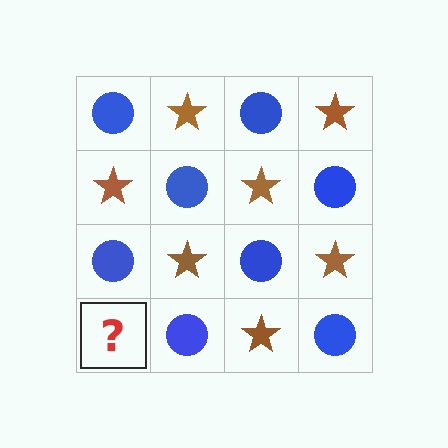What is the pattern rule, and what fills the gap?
The rule is that it alternates blue circle and brown star in a checkerboard pattern. The gap should be filled with a brown star.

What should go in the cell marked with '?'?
The missing cell should contain a brown star.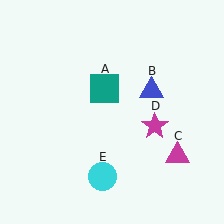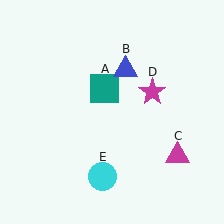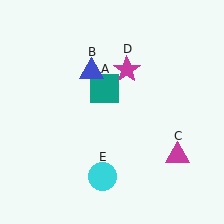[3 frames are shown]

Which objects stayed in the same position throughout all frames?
Teal square (object A) and magenta triangle (object C) and cyan circle (object E) remained stationary.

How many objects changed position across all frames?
2 objects changed position: blue triangle (object B), magenta star (object D).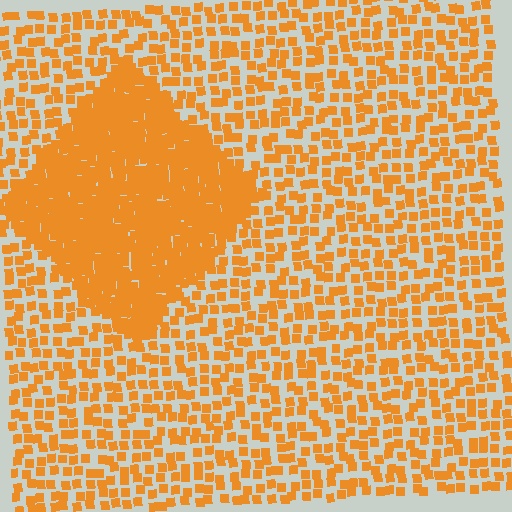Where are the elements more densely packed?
The elements are more densely packed inside the diamond boundary.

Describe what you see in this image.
The image contains small orange elements arranged at two different densities. A diamond-shaped region is visible where the elements are more densely packed than the surrounding area.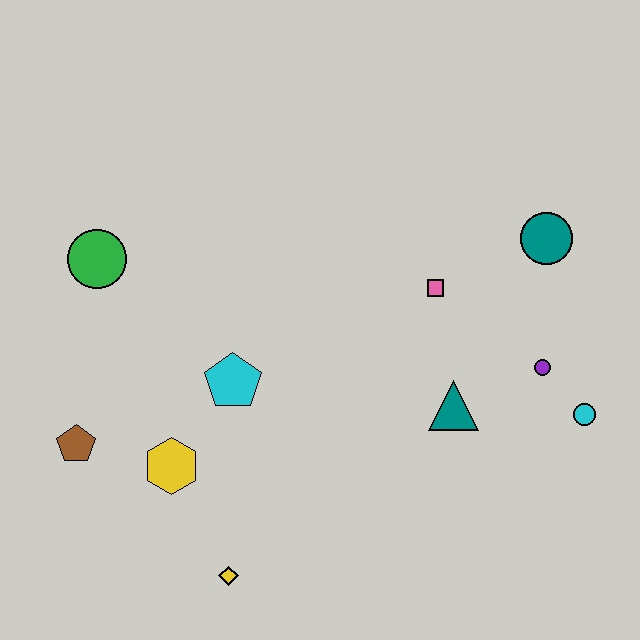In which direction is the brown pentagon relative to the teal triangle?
The brown pentagon is to the left of the teal triangle.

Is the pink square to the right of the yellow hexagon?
Yes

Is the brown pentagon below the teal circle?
Yes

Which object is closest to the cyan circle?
The purple circle is closest to the cyan circle.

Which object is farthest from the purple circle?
The brown pentagon is farthest from the purple circle.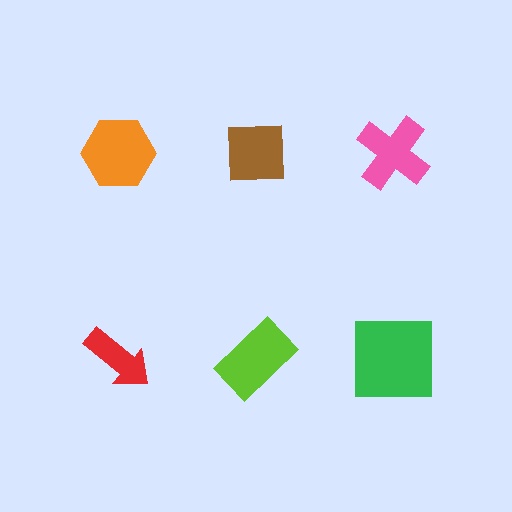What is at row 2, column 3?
A green square.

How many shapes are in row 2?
3 shapes.